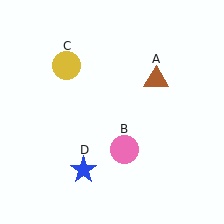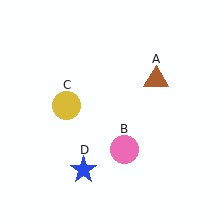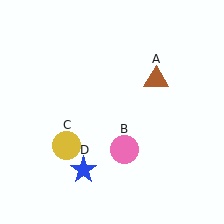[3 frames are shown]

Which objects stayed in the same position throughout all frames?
Brown triangle (object A) and pink circle (object B) and blue star (object D) remained stationary.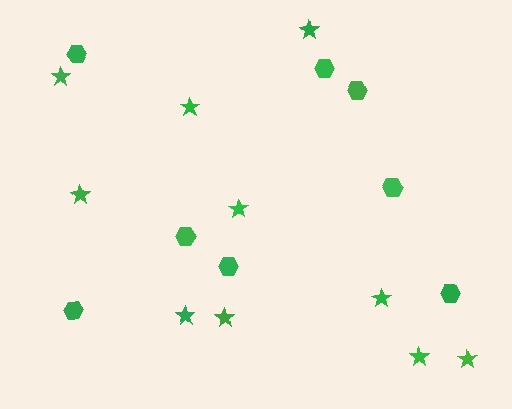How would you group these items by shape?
There are 2 groups: one group of hexagons (8) and one group of stars (10).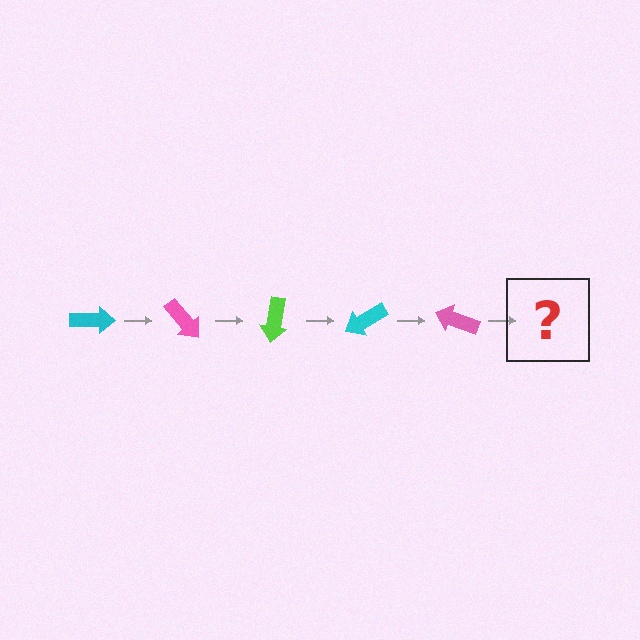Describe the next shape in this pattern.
It should be a lime arrow, rotated 250 degrees from the start.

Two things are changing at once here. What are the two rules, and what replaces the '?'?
The two rules are that it rotates 50 degrees each step and the color cycles through cyan, pink, and lime. The '?' should be a lime arrow, rotated 250 degrees from the start.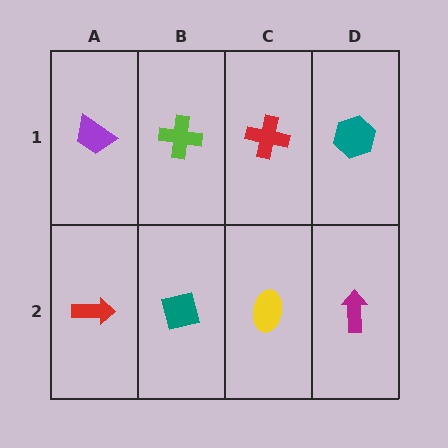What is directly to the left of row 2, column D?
A yellow ellipse.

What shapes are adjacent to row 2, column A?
A purple trapezoid (row 1, column A), a teal square (row 2, column B).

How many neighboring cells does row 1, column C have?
3.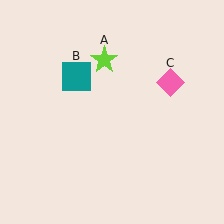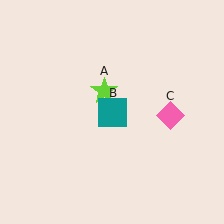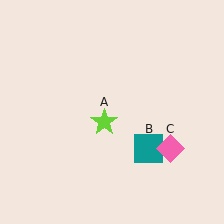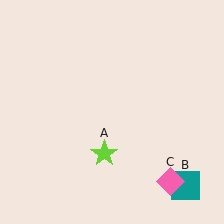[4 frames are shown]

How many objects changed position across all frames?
3 objects changed position: lime star (object A), teal square (object B), pink diamond (object C).